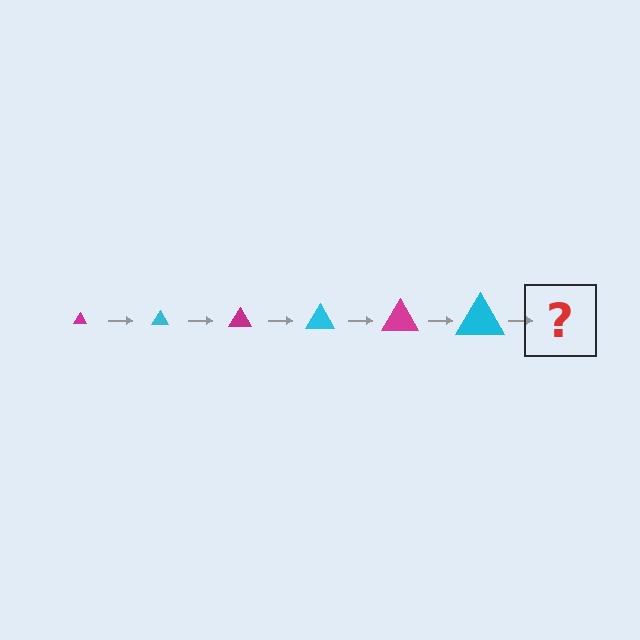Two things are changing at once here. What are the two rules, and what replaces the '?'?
The two rules are that the triangle grows larger each step and the color cycles through magenta and cyan. The '?' should be a magenta triangle, larger than the previous one.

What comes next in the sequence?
The next element should be a magenta triangle, larger than the previous one.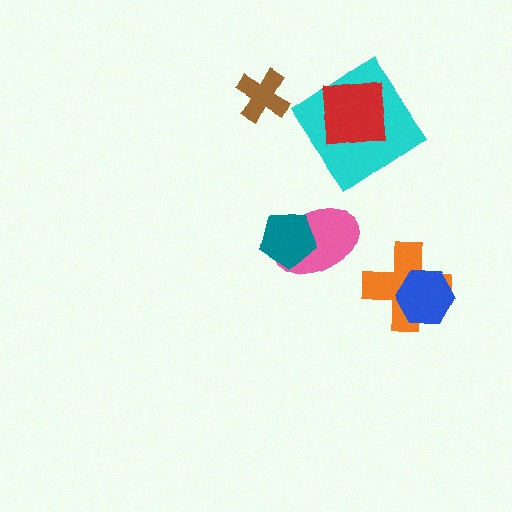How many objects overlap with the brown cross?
0 objects overlap with the brown cross.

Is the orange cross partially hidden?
Yes, it is partially covered by another shape.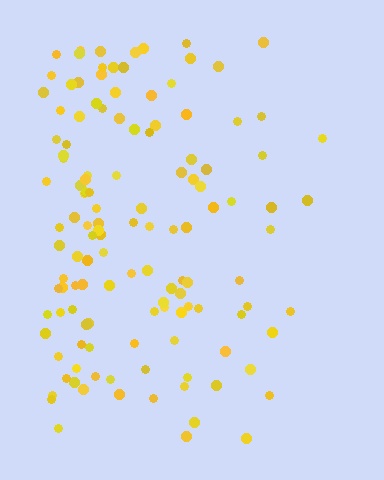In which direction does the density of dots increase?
From right to left, with the left side densest.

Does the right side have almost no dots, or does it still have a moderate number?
Still a moderate number, just noticeably fewer than the left.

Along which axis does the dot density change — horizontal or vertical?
Horizontal.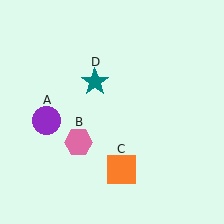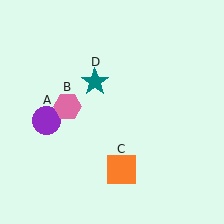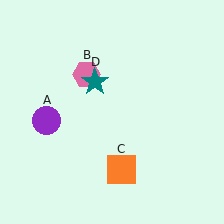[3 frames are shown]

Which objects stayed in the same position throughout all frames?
Purple circle (object A) and orange square (object C) and teal star (object D) remained stationary.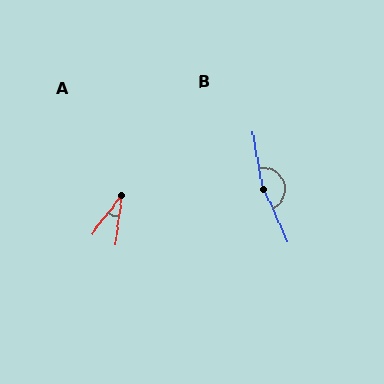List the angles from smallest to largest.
A (30°), B (166°).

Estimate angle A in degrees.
Approximately 30 degrees.